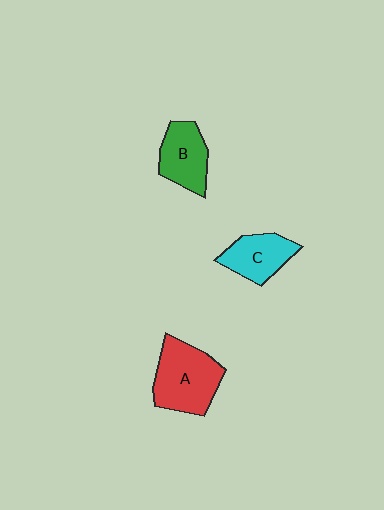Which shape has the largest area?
Shape A (red).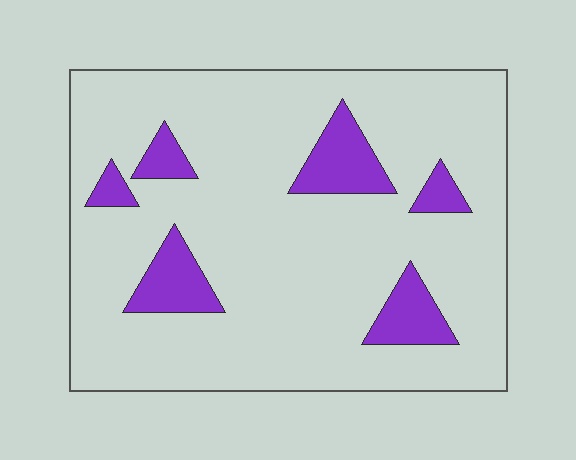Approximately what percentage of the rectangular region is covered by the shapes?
Approximately 15%.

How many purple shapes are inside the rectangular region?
6.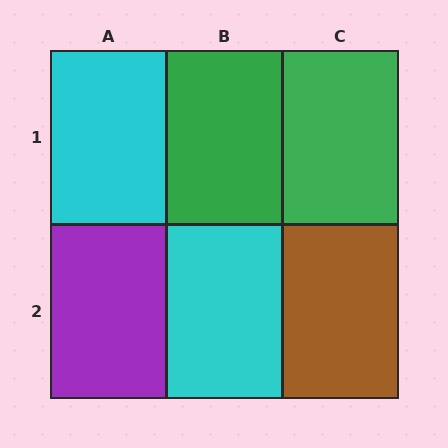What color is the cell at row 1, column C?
Green.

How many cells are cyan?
2 cells are cyan.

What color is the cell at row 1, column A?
Cyan.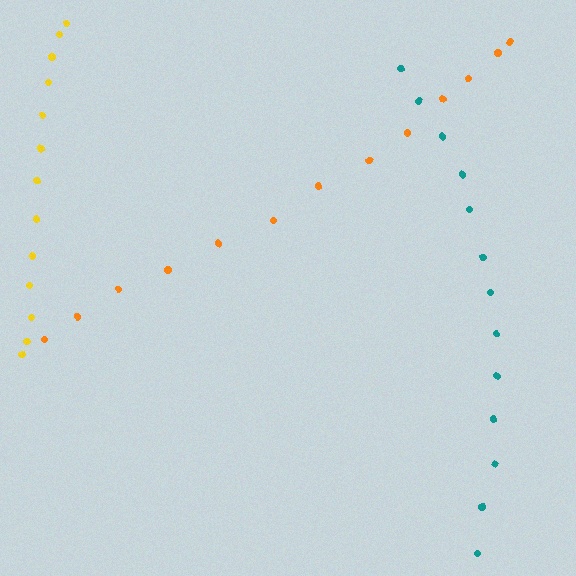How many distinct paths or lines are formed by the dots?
There are 3 distinct paths.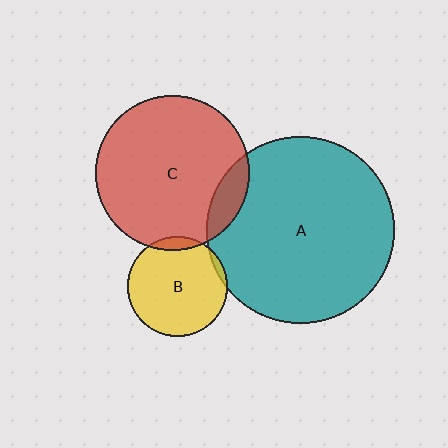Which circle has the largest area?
Circle A (teal).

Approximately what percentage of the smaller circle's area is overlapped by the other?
Approximately 10%.